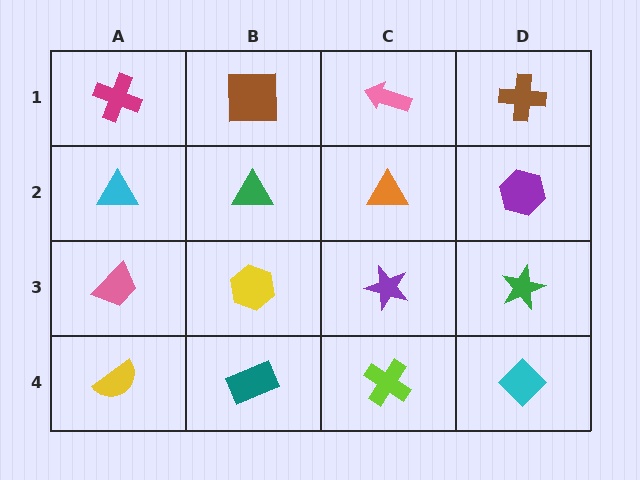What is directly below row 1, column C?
An orange triangle.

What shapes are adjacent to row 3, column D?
A purple hexagon (row 2, column D), a cyan diamond (row 4, column D), a purple star (row 3, column C).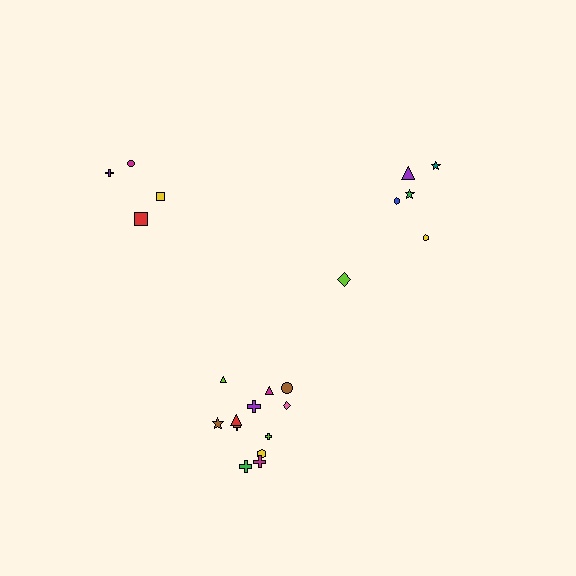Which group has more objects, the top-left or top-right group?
The top-right group.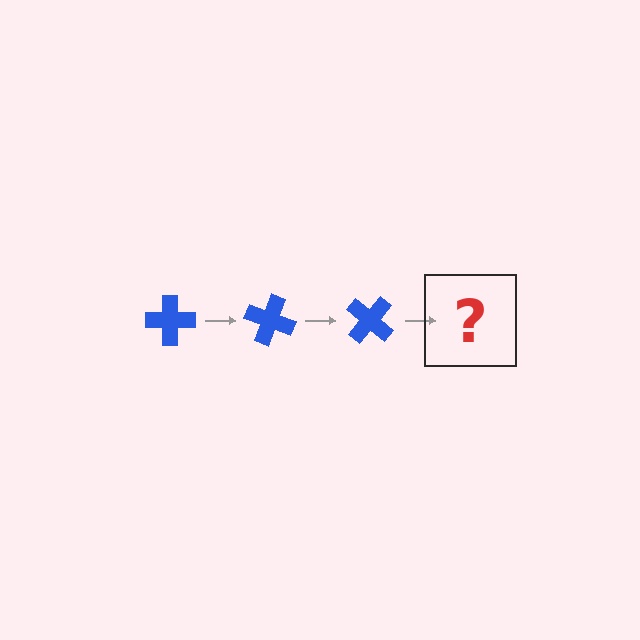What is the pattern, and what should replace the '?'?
The pattern is that the cross rotates 20 degrees each step. The '?' should be a blue cross rotated 60 degrees.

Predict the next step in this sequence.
The next step is a blue cross rotated 60 degrees.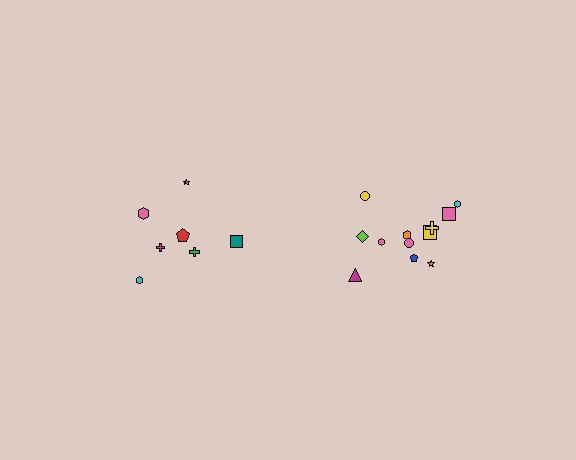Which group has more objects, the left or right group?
The right group.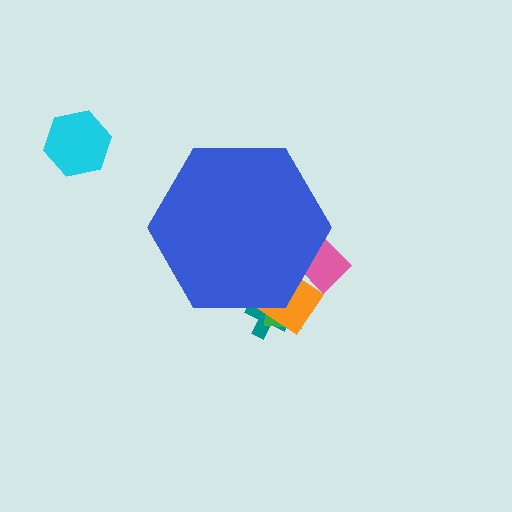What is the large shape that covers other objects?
A blue hexagon.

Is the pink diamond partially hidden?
Yes, the pink diamond is partially hidden behind the blue hexagon.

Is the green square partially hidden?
Yes, the green square is partially hidden behind the blue hexagon.